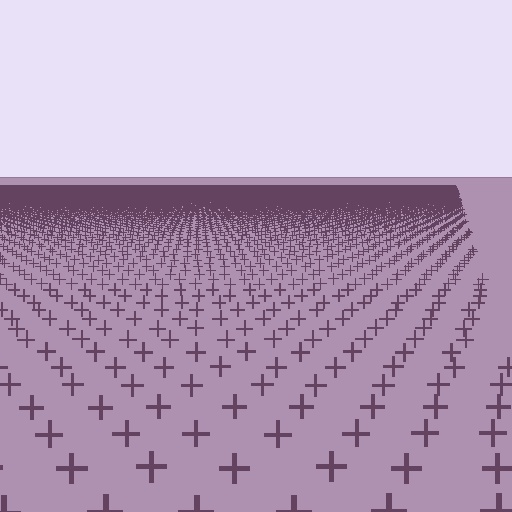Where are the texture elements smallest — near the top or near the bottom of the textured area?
Near the top.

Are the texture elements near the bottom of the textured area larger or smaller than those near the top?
Larger. Near the bottom, elements are closer to the viewer and appear at a bigger on-screen size.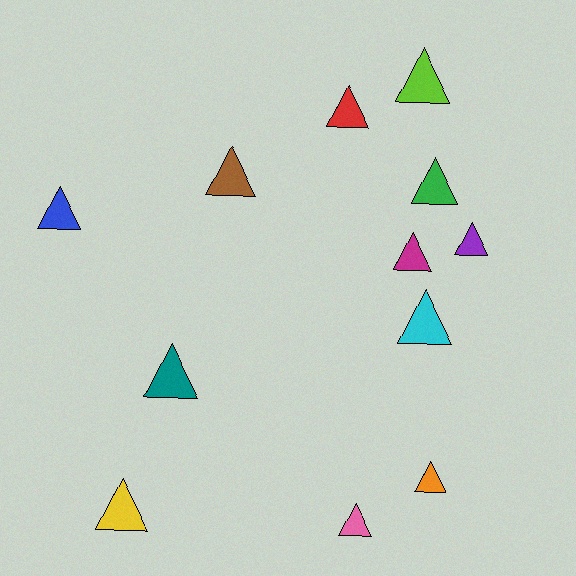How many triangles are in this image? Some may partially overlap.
There are 12 triangles.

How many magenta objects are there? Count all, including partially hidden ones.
There is 1 magenta object.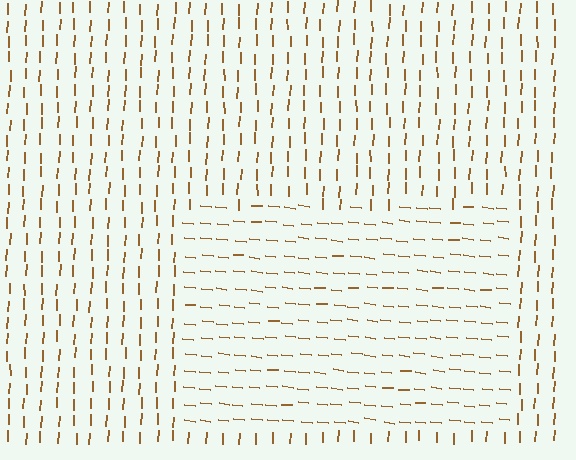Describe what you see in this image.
The image is filled with small brown line segments. A rectangle region in the image has lines oriented differently from the surrounding lines, creating a visible texture boundary.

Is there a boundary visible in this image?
Yes, there is a texture boundary formed by a change in line orientation.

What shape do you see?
I see a rectangle.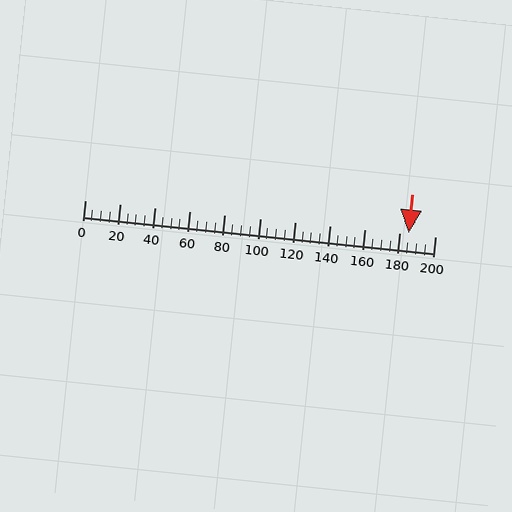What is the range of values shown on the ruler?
The ruler shows values from 0 to 200.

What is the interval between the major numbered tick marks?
The major tick marks are spaced 20 units apart.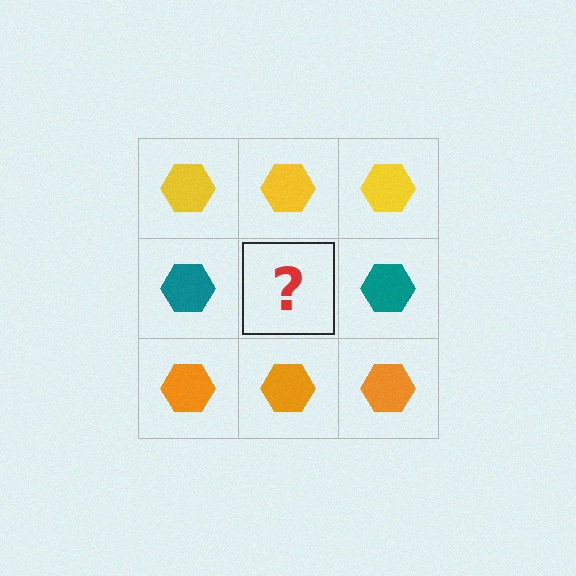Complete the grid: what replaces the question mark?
The question mark should be replaced with a teal hexagon.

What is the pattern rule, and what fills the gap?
The rule is that each row has a consistent color. The gap should be filled with a teal hexagon.